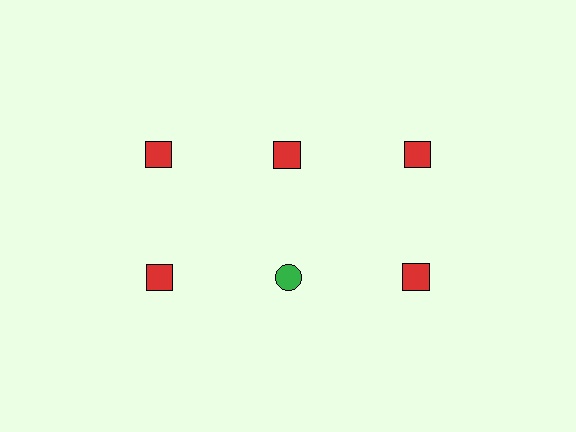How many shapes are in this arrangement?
There are 6 shapes arranged in a grid pattern.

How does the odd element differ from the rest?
It differs in both color (green instead of red) and shape (circle instead of square).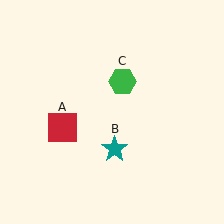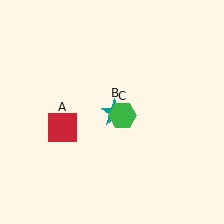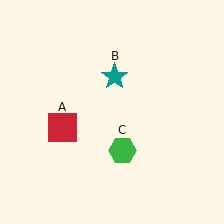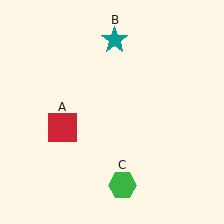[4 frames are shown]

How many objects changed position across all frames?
2 objects changed position: teal star (object B), green hexagon (object C).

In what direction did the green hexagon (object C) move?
The green hexagon (object C) moved down.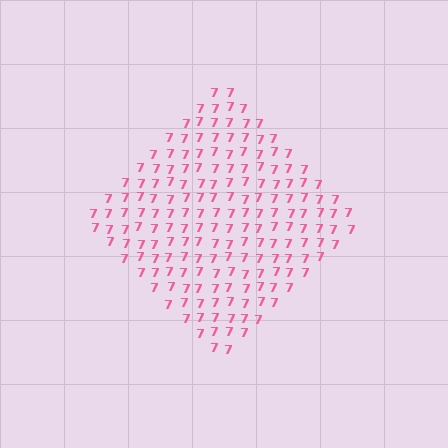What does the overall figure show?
The overall figure shows a diamond.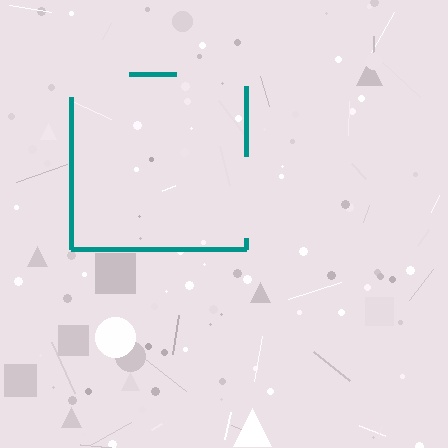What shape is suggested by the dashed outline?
The dashed outline suggests a square.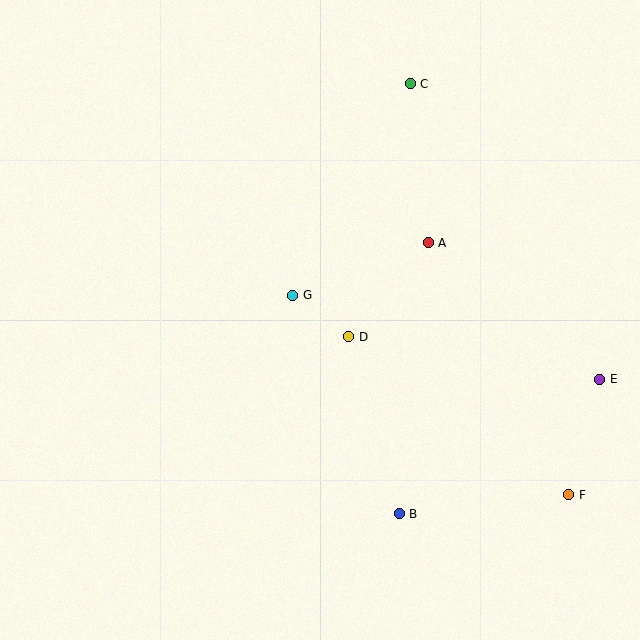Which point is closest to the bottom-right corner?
Point F is closest to the bottom-right corner.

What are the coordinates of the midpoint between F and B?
The midpoint between F and B is at (484, 504).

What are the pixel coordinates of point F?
Point F is at (569, 495).